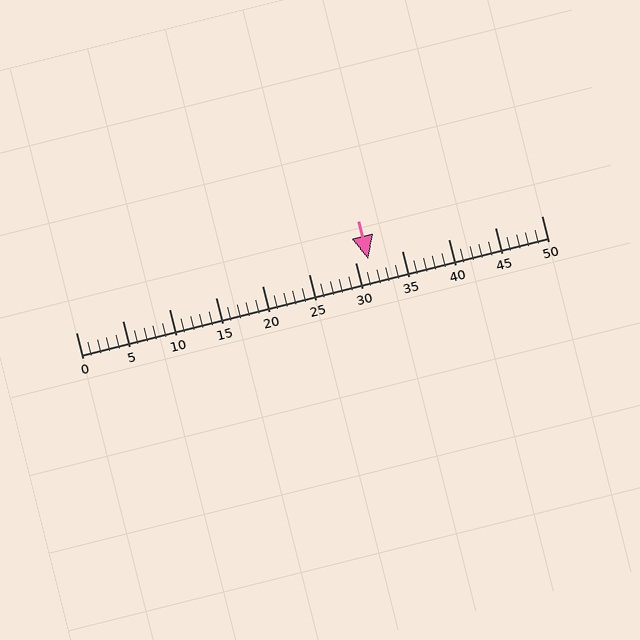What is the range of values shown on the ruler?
The ruler shows values from 0 to 50.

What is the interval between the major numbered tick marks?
The major tick marks are spaced 5 units apart.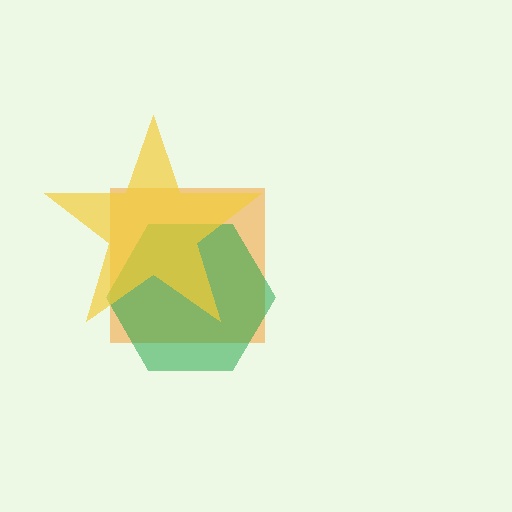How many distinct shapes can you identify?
There are 3 distinct shapes: an orange square, a green hexagon, a yellow star.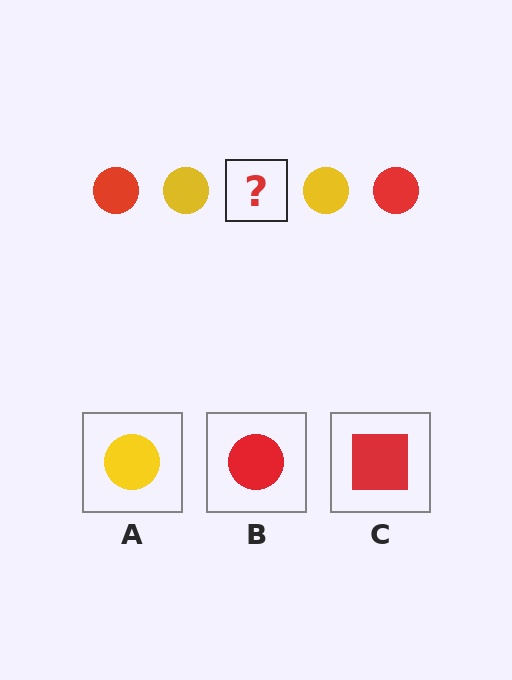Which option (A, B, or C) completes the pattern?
B.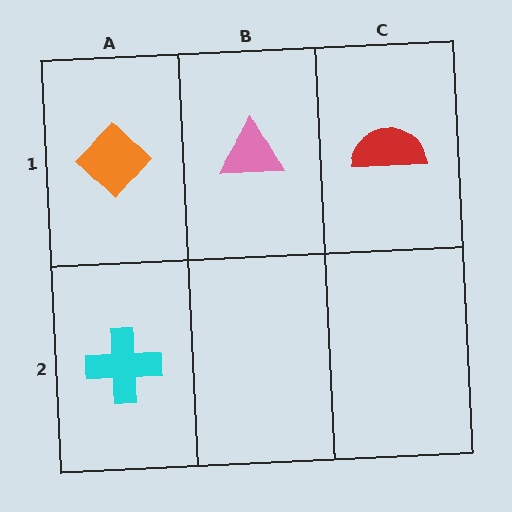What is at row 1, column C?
A red semicircle.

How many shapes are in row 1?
3 shapes.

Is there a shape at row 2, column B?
No, that cell is empty.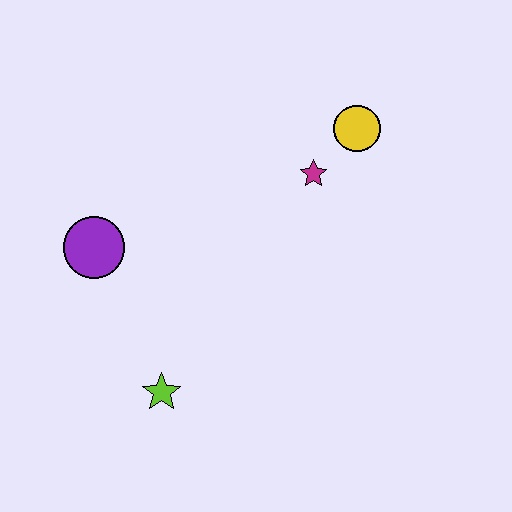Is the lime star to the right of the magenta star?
No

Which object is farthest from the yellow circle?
The lime star is farthest from the yellow circle.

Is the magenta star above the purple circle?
Yes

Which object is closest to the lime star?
The purple circle is closest to the lime star.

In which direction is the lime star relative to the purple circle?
The lime star is below the purple circle.